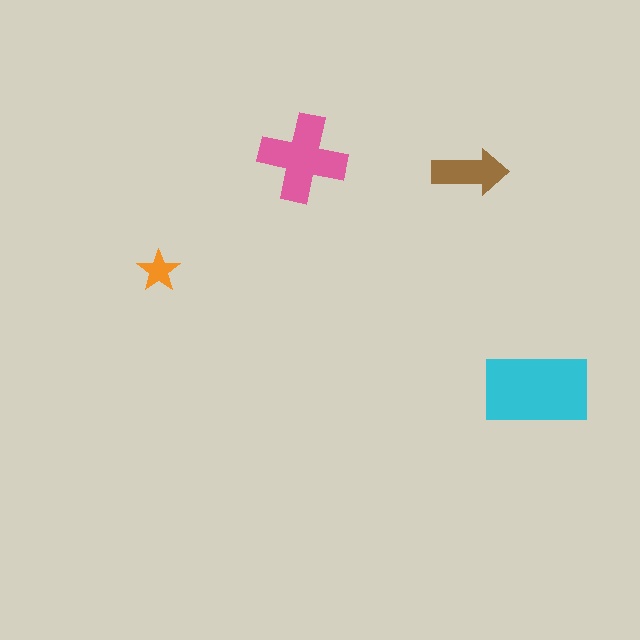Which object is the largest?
The cyan rectangle.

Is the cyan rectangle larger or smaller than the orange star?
Larger.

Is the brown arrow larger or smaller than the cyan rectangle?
Smaller.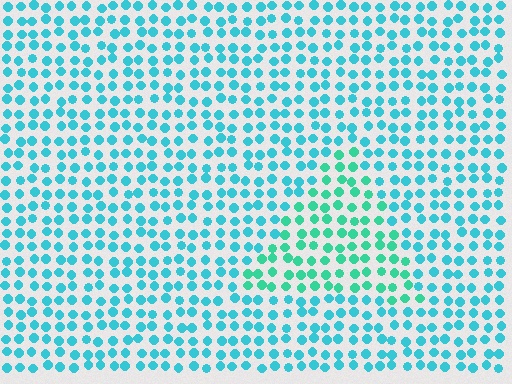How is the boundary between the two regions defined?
The boundary is defined purely by a slight shift in hue (about 27 degrees). Spacing, size, and orientation are identical on both sides.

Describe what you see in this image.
The image is filled with small cyan elements in a uniform arrangement. A triangle-shaped region is visible where the elements are tinted to a slightly different hue, forming a subtle color boundary.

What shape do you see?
I see a triangle.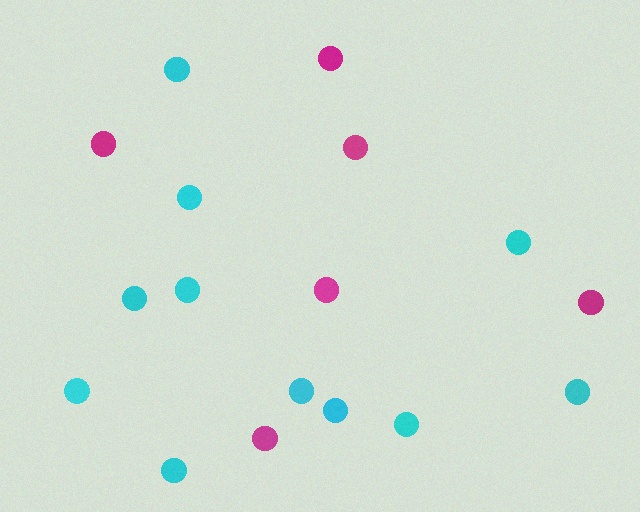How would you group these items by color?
There are 2 groups: one group of cyan circles (11) and one group of magenta circles (6).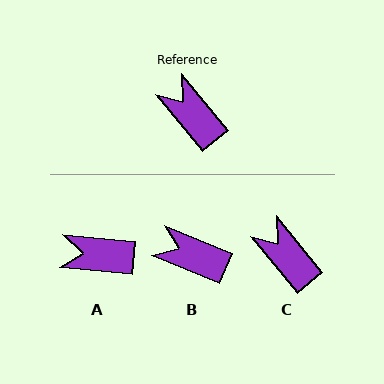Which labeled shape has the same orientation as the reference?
C.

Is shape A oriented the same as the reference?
No, it is off by about 45 degrees.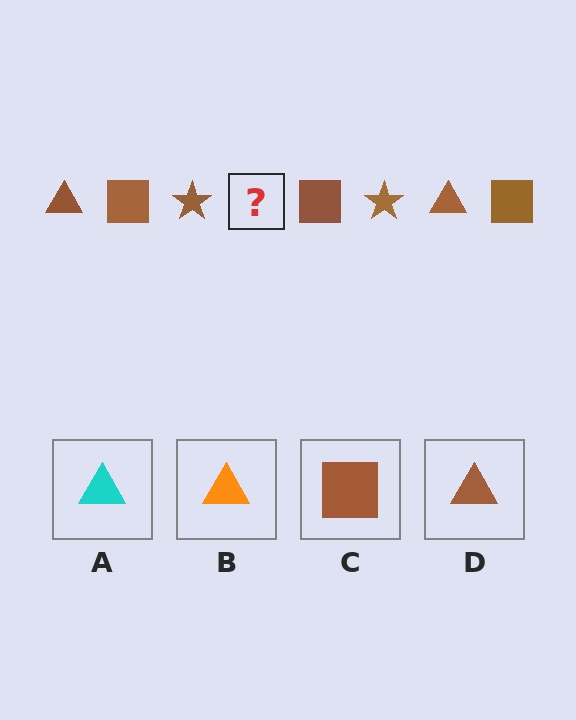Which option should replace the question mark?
Option D.